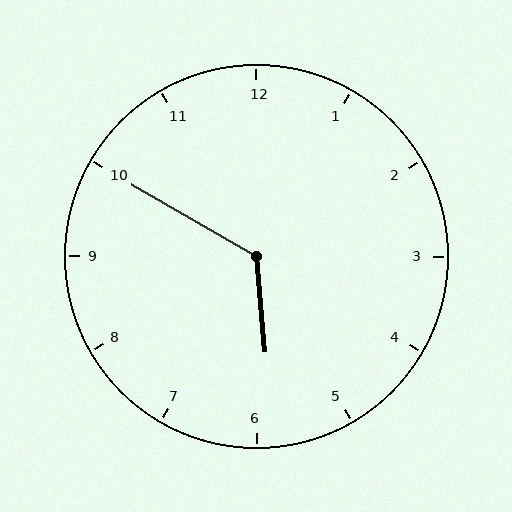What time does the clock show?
5:50.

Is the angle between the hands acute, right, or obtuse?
It is obtuse.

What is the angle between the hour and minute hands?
Approximately 125 degrees.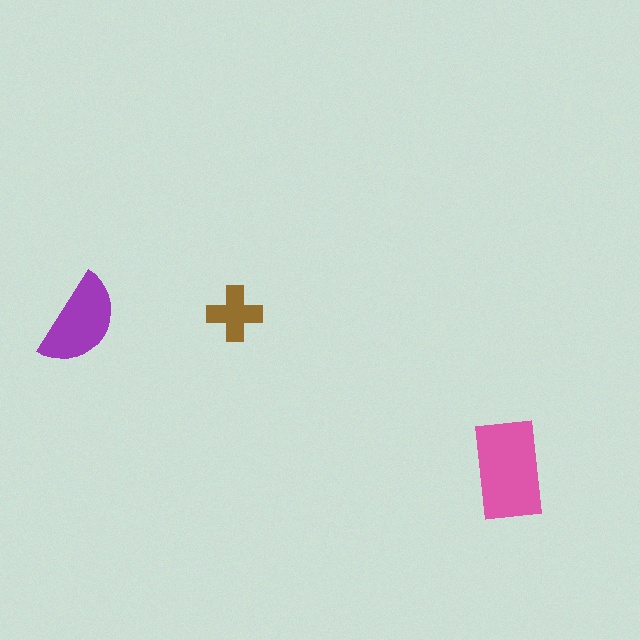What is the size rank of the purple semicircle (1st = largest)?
2nd.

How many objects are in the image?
There are 3 objects in the image.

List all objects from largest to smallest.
The pink rectangle, the purple semicircle, the brown cross.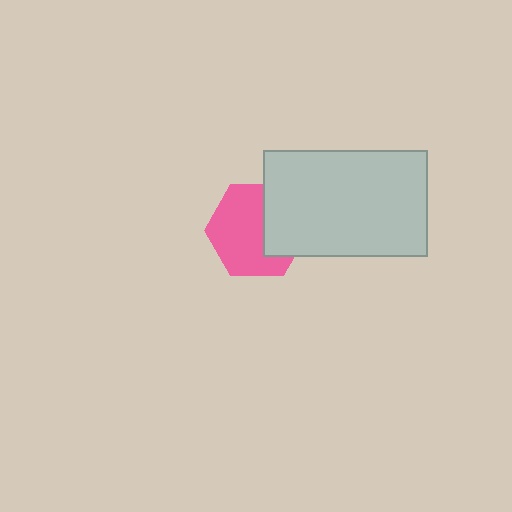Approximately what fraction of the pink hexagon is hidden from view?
Roughly 36% of the pink hexagon is hidden behind the light gray rectangle.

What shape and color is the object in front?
The object in front is a light gray rectangle.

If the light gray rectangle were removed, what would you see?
You would see the complete pink hexagon.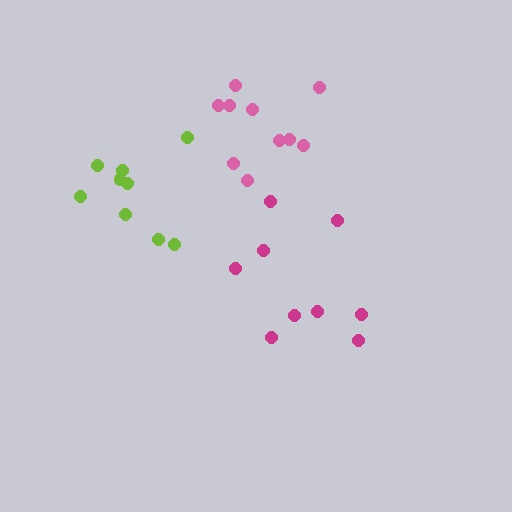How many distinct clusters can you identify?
There are 3 distinct clusters.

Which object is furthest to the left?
The lime cluster is leftmost.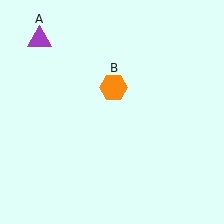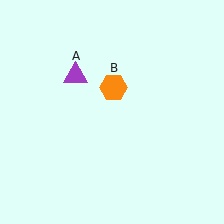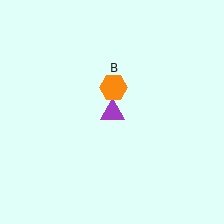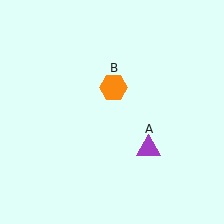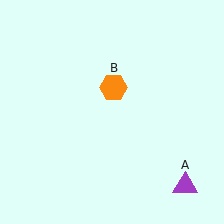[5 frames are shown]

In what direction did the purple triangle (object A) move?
The purple triangle (object A) moved down and to the right.